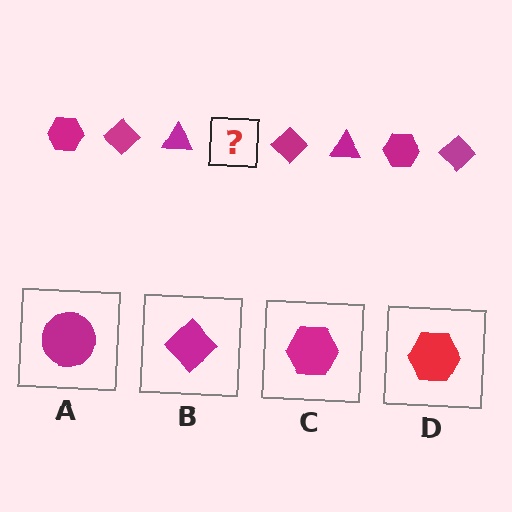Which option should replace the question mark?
Option C.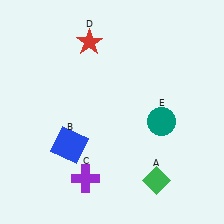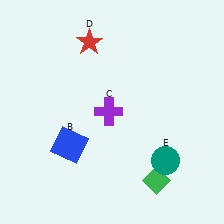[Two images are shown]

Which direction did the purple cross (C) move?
The purple cross (C) moved up.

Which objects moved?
The objects that moved are: the purple cross (C), the teal circle (E).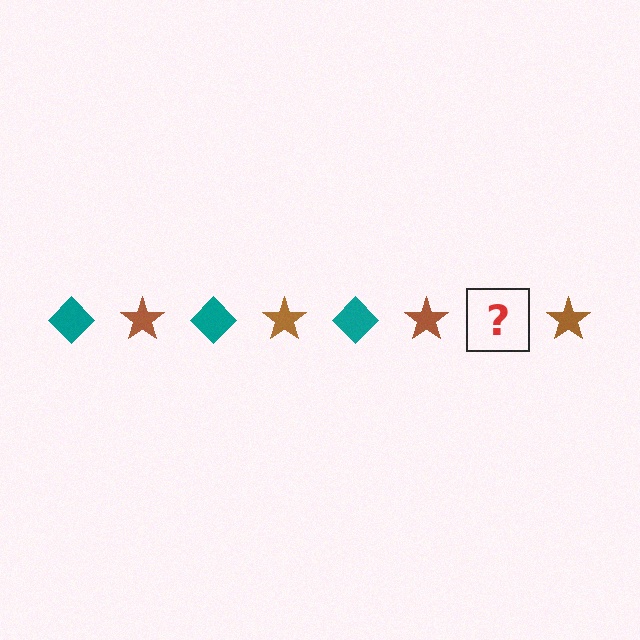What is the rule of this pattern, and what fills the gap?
The rule is that the pattern alternates between teal diamond and brown star. The gap should be filled with a teal diamond.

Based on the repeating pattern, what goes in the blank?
The blank should be a teal diamond.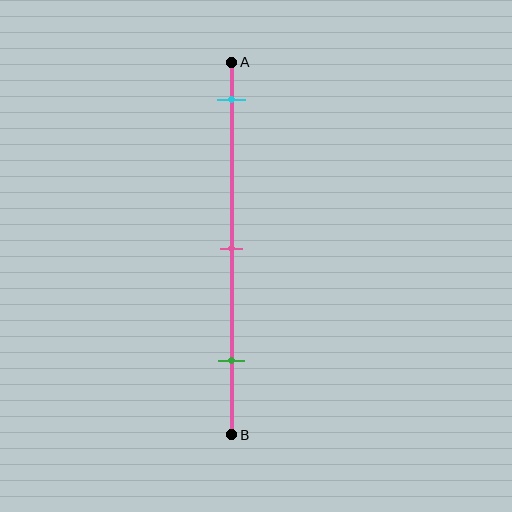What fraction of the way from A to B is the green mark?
The green mark is approximately 80% (0.8) of the way from A to B.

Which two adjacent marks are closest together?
The pink and green marks are the closest adjacent pair.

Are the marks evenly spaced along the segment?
Yes, the marks are approximately evenly spaced.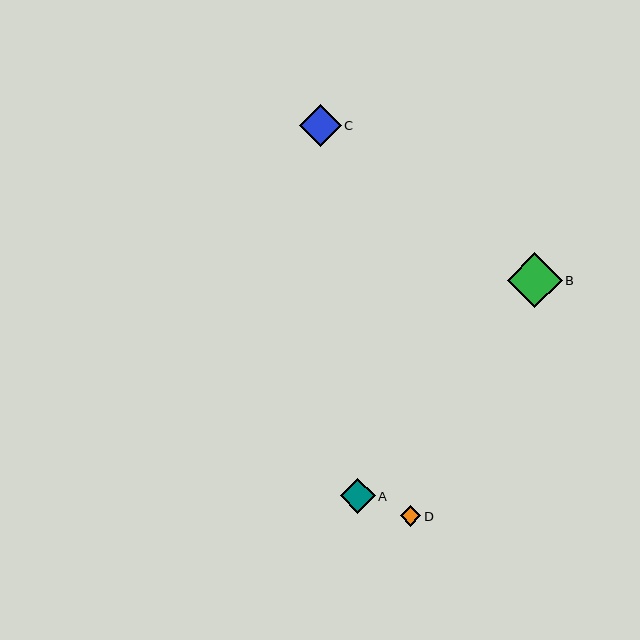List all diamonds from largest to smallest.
From largest to smallest: B, C, A, D.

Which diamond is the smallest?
Diamond D is the smallest with a size of approximately 21 pixels.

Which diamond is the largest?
Diamond B is the largest with a size of approximately 55 pixels.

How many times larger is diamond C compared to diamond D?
Diamond C is approximately 2.0 times the size of diamond D.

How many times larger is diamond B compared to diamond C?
Diamond B is approximately 1.3 times the size of diamond C.